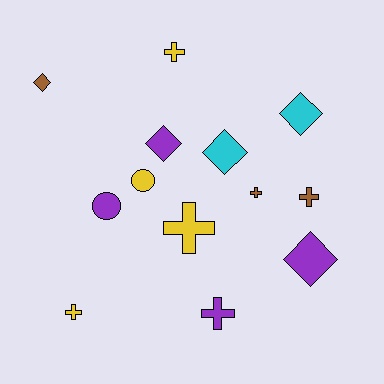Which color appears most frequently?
Purple, with 4 objects.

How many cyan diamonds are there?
There are 2 cyan diamonds.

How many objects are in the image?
There are 13 objects.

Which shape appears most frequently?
Cross, with 6 objects.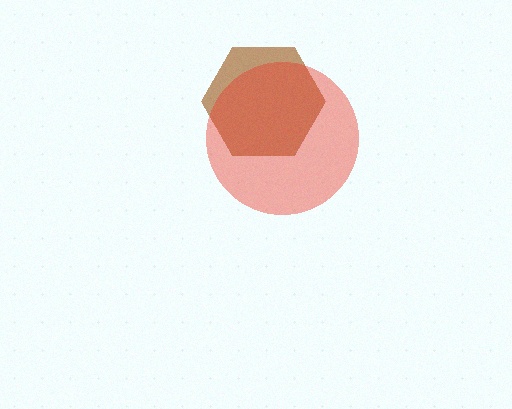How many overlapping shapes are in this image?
There are 2 overlapping shapes in the image.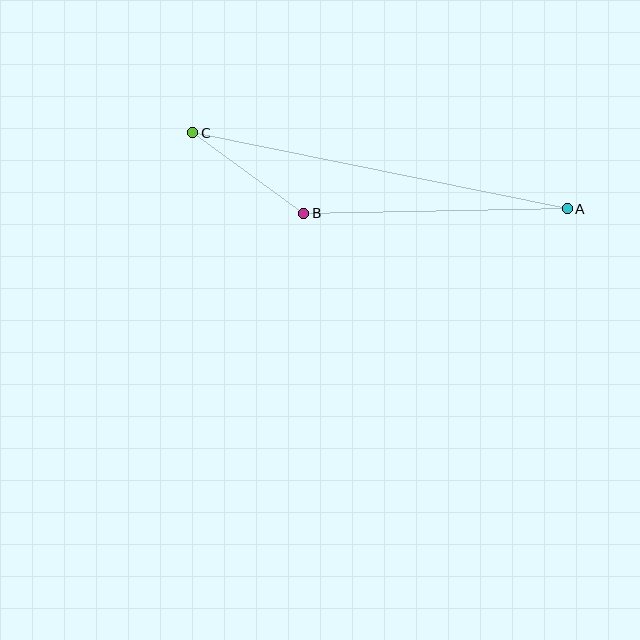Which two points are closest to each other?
Points B and C are closest to each other.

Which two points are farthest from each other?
Points A and C are farthest from each other.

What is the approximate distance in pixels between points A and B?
The distance between A and B is approximately 264 pixels.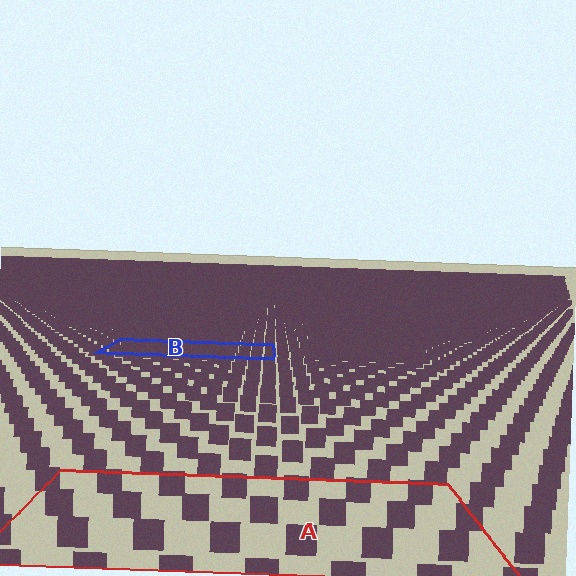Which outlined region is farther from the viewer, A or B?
Region B is farther from the viewer — the texture elements inside it appear smaller and more densely packed.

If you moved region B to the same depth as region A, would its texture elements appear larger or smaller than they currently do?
They would appear larger. At a closer depth, the same texture elements are projected at a bigger on-screen size.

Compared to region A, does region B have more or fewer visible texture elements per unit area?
Region B has more texture elements per unit area — they are packed more densely because it is farther away.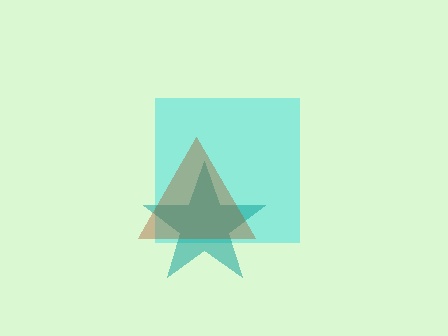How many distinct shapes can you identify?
There are 3 distinct shapes: a cyan square, a teal star, a brown triangle.